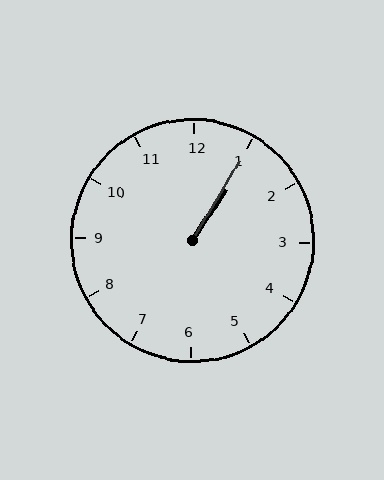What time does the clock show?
1:05.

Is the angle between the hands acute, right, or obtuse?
It is acute.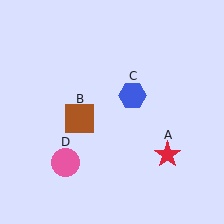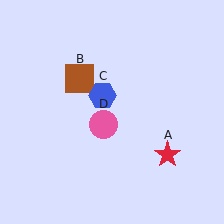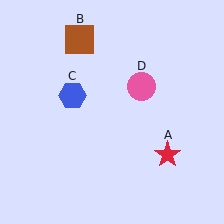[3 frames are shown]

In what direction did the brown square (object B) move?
The brown square (object B) moved up.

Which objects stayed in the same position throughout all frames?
Red star (object A) remained stationary.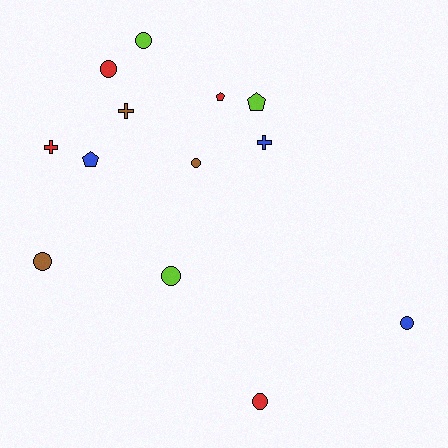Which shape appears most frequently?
Circle, with 7 objects.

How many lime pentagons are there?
There is 1 lime pentagon.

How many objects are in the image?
There are 13 objects.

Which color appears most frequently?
Red, with 4 objects.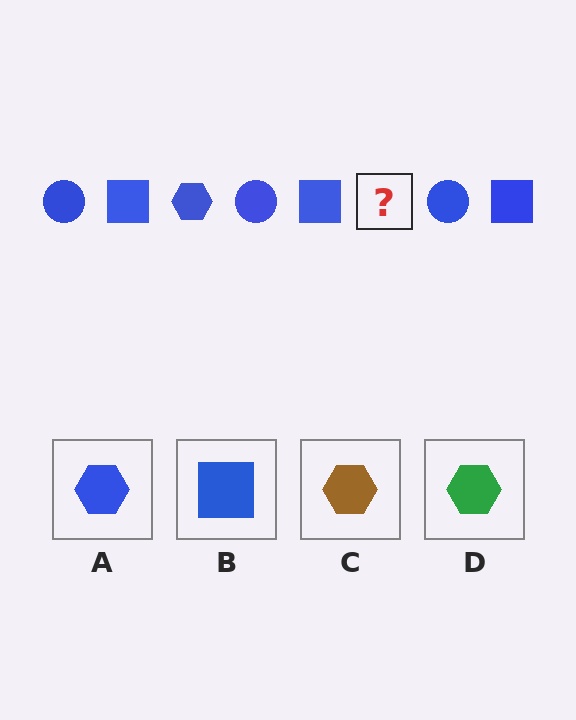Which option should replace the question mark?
Option A.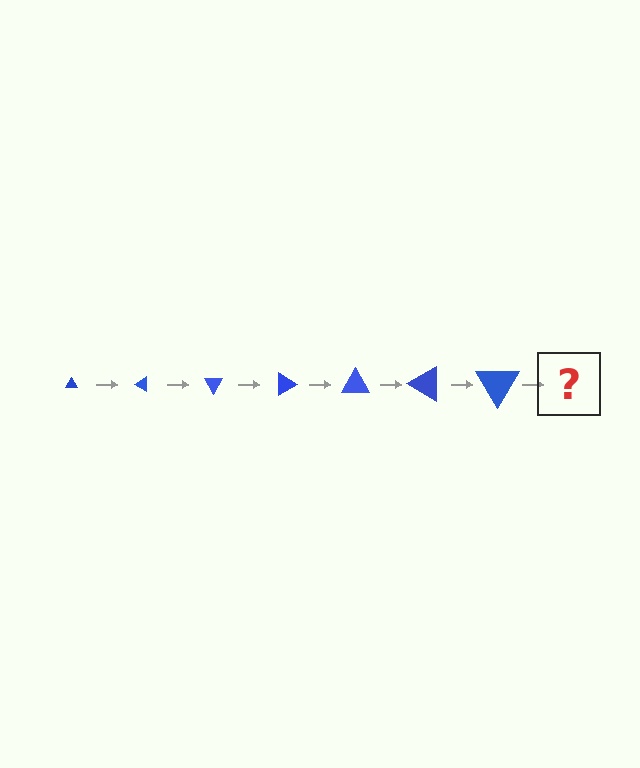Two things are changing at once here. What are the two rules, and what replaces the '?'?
The two rules are that the triangle grows larger each step and it rotates 30 degrees each step. The '?' should be a triangle, larger than the previous one and rotated 210 degrees from the start.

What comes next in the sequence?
The next element should be a triangle, larger than the previous one and rotated 210 degrees from the start.